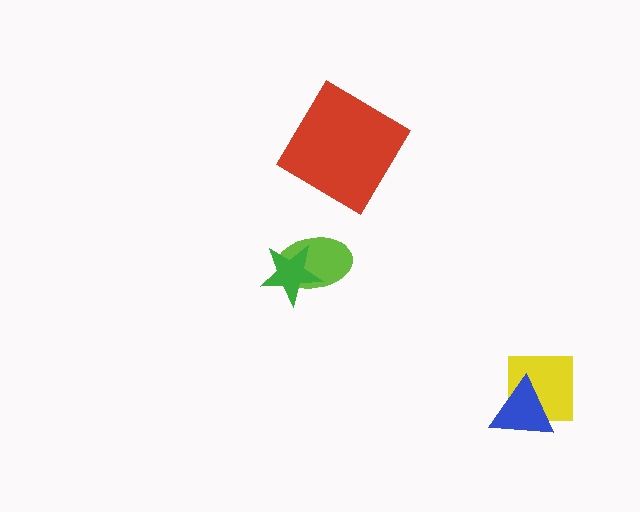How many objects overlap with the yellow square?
1 object overlaps with the yellow square.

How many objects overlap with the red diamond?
0 objects overlap with the red diamond.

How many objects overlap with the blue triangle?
1 object overlaps with the blue triangle.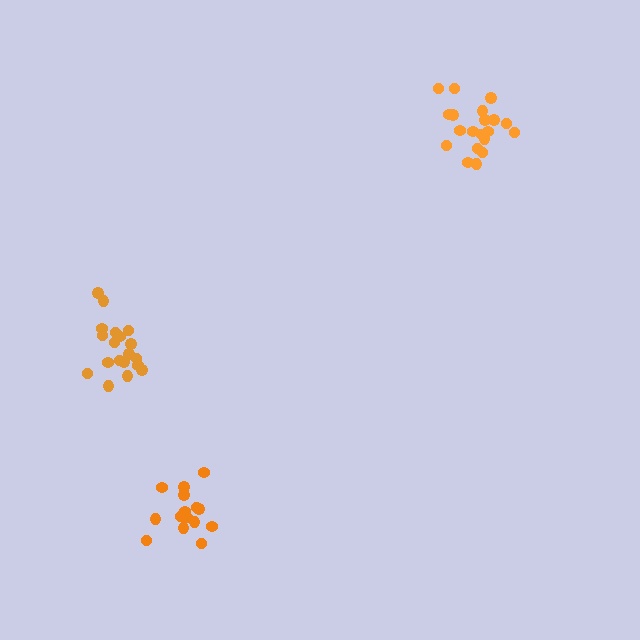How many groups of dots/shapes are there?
There are 3 groups.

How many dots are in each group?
Group 1: 15 dots, Group 2: 20 dots, Group 3: 19 dots (54 total).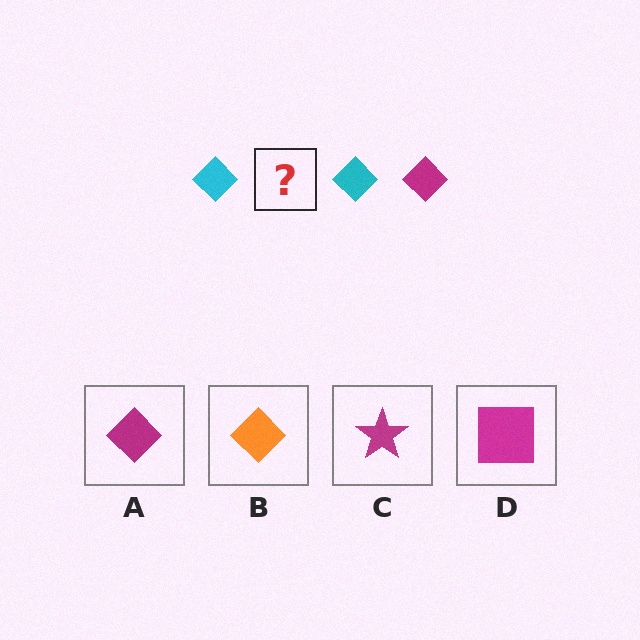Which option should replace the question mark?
Option A.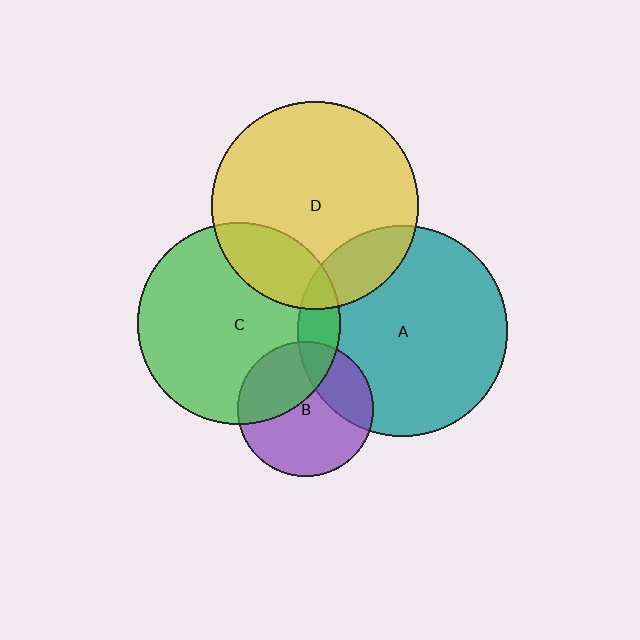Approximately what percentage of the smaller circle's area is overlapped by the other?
Approximately 25%.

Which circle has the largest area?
Circle A (teal).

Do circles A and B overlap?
Yes.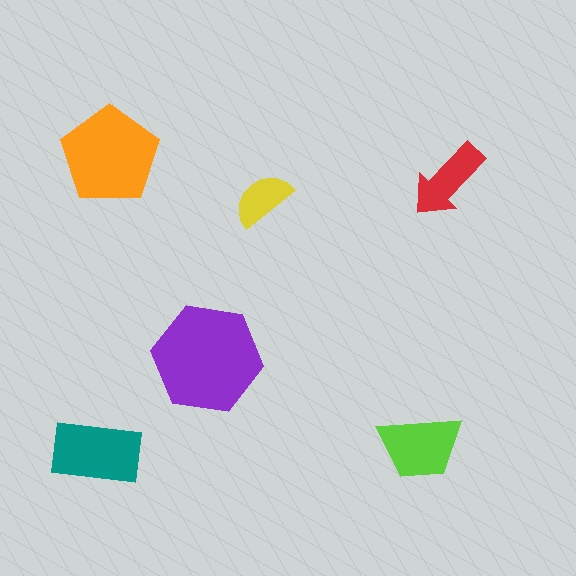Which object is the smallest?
The yellow semicircle.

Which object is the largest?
The purple hexagon.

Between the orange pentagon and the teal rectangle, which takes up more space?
The orange pentagon.